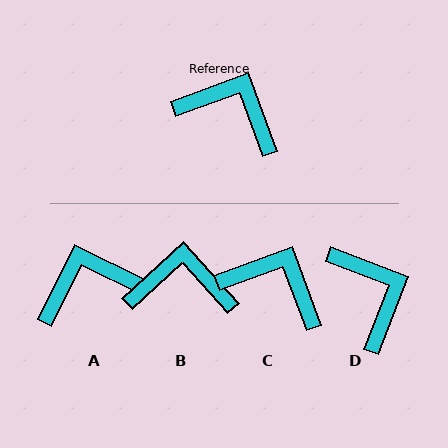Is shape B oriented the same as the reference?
No, it is off by about 22 degrees.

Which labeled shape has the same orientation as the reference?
C.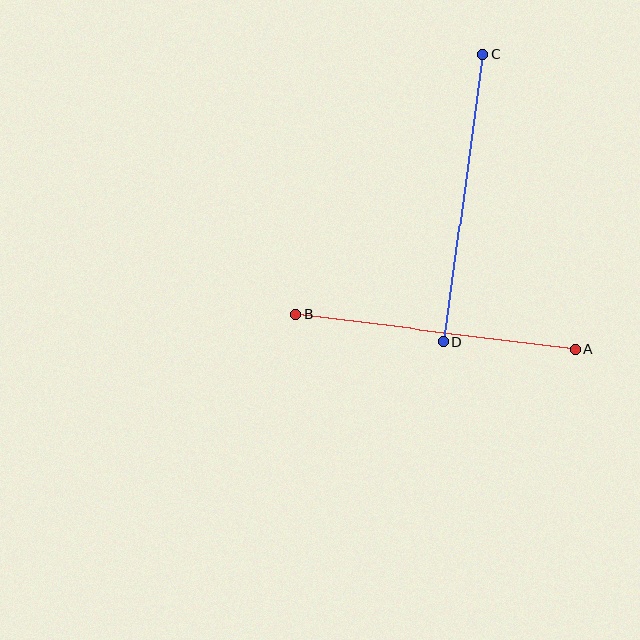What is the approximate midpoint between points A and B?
The midpoint is at approximately (435, 332) pixels.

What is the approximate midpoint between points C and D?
The midpoint is at approximately (463, 198) pixels.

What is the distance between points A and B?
The distance is approximately 282 pixels.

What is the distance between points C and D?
The distance is approximately 290 pixels.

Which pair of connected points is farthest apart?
Points C and D are farthest apart.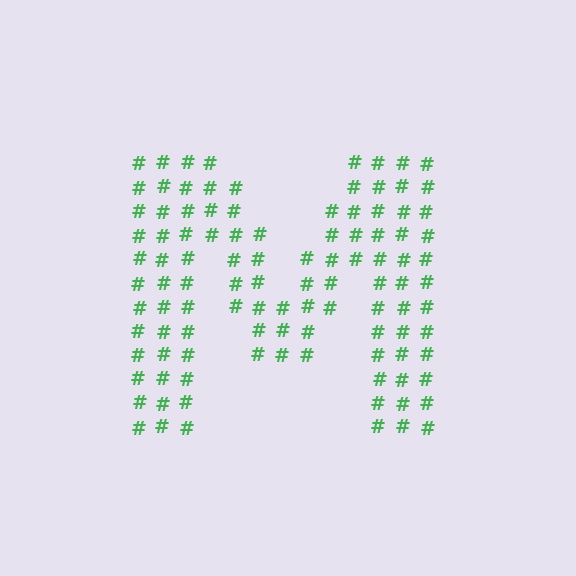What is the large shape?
The large shape is the letter M.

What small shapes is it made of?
It is made of small hash symbols.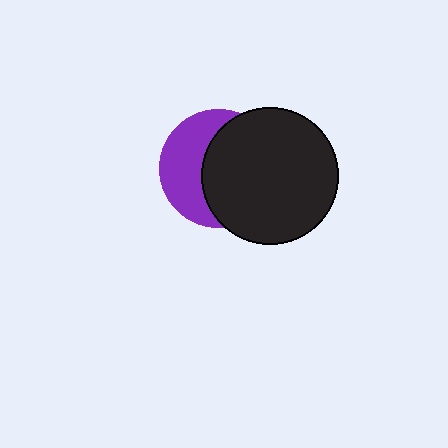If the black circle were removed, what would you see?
You would see the complete purple circle.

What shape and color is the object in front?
The object in front is a black circle.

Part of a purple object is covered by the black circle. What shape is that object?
It is a circle.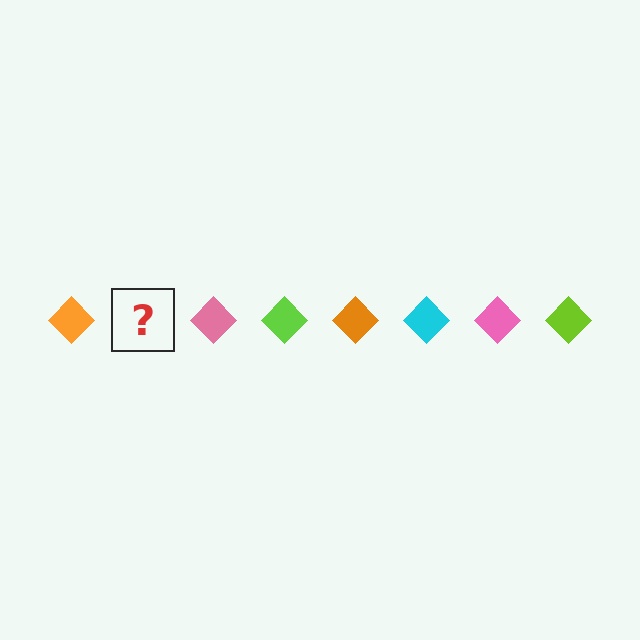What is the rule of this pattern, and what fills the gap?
The rule is that the pattern cycles through orange, cyan, pink, lime diamonds. The gap should be filled with a cyan diamond.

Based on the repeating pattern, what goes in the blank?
The blank should be a cyan diamond.